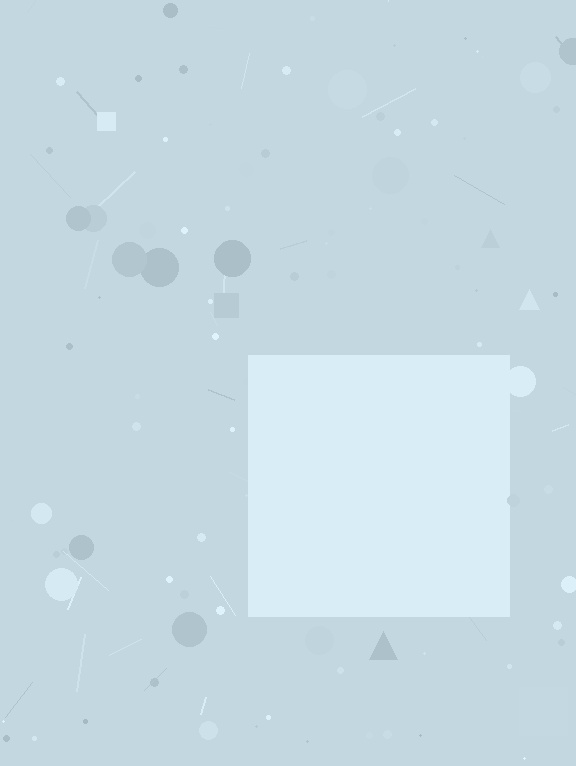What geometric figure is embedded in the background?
A square is embedded in the background.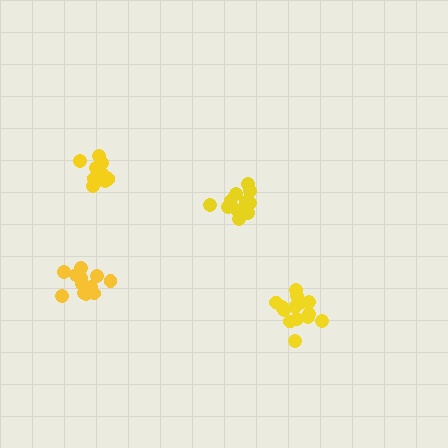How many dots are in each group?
Group 1: 13 dots, Group 2: 14 dots, Group 3: 11 dots, Group 4: 13 dots (51 total).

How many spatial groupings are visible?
There are 4 spatial groupings.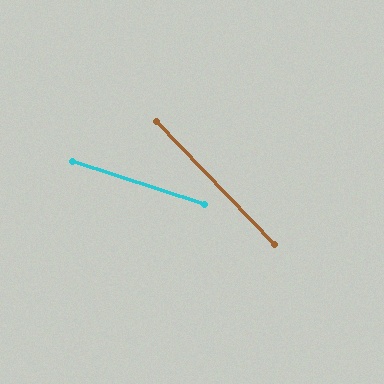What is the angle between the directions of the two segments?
Approximately 28 degrees.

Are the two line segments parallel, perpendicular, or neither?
Neither parallel nor perpendicular — they differ by about 28°.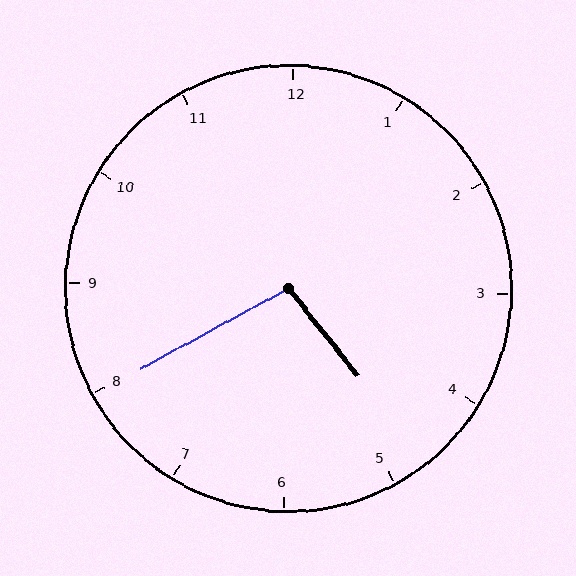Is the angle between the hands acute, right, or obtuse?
It is obtuse.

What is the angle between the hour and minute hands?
Approximately 100 degrees.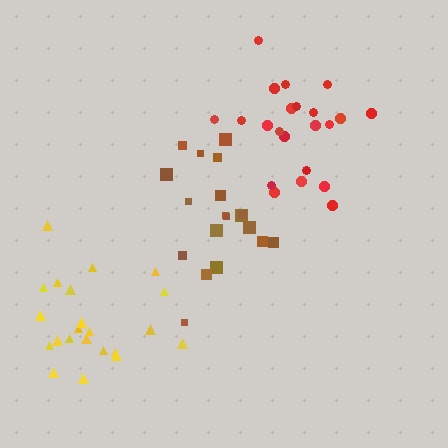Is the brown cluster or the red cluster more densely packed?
Brown.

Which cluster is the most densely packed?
Brown.